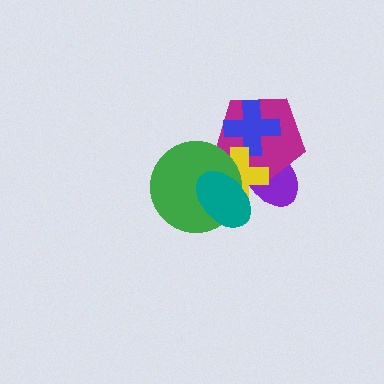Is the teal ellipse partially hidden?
No, no other shape covers it.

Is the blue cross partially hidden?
Yes, it is partially covered by another shape.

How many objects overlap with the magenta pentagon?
5 objects overlap with the magenta pentagon.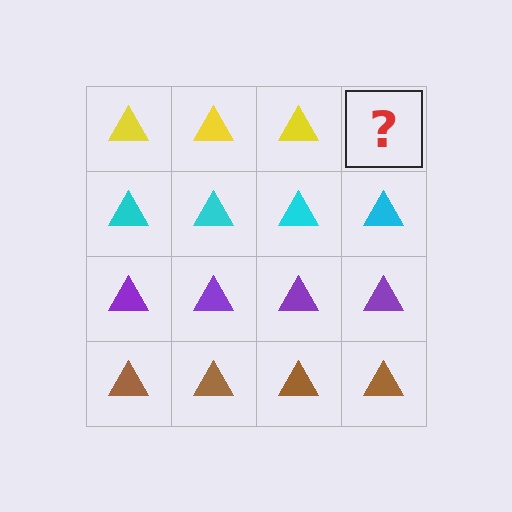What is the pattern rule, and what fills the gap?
The rule is that each row has a consistent color. The gap should be filled with a yellow triangle.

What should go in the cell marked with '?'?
The missing cell should contain a yellow triangle.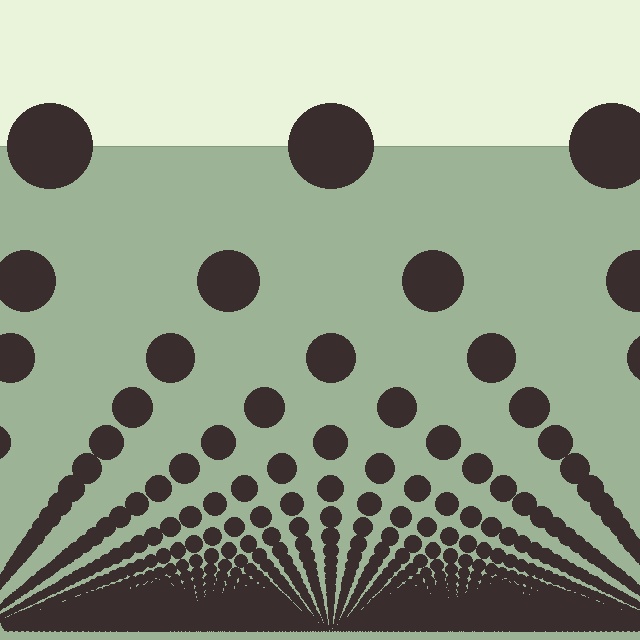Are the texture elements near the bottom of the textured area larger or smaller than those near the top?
Smaller. The gradient is inverted — elements near the bottom are smaller and denser.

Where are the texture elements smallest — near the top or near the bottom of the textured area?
Near the bottom.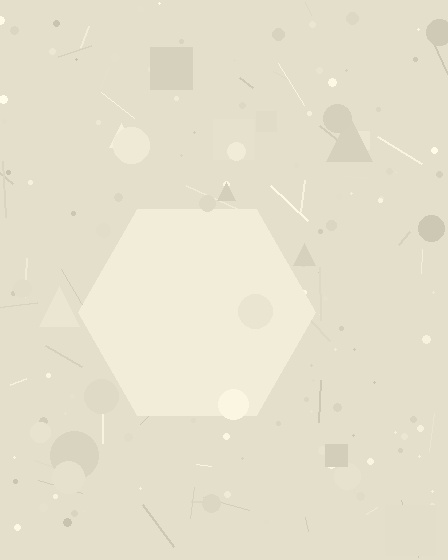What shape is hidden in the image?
A hexagon is hidden in the image.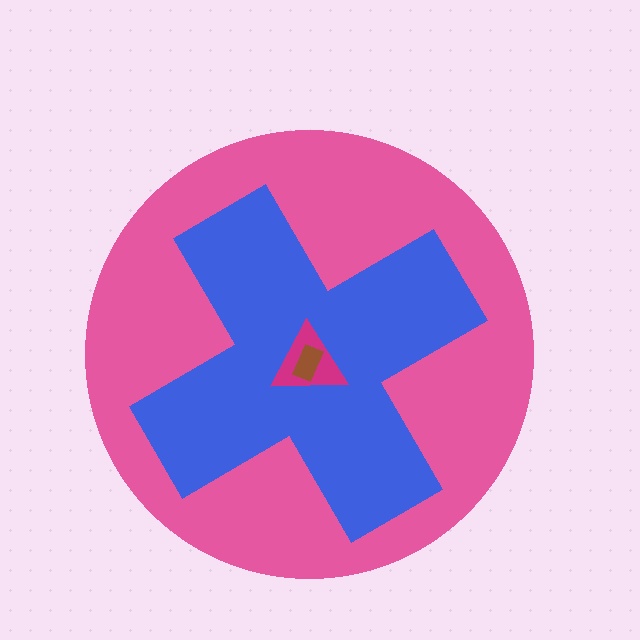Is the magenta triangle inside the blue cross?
Yes.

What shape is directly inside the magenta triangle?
The brown rectangle.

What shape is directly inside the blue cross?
The magenta triangle.